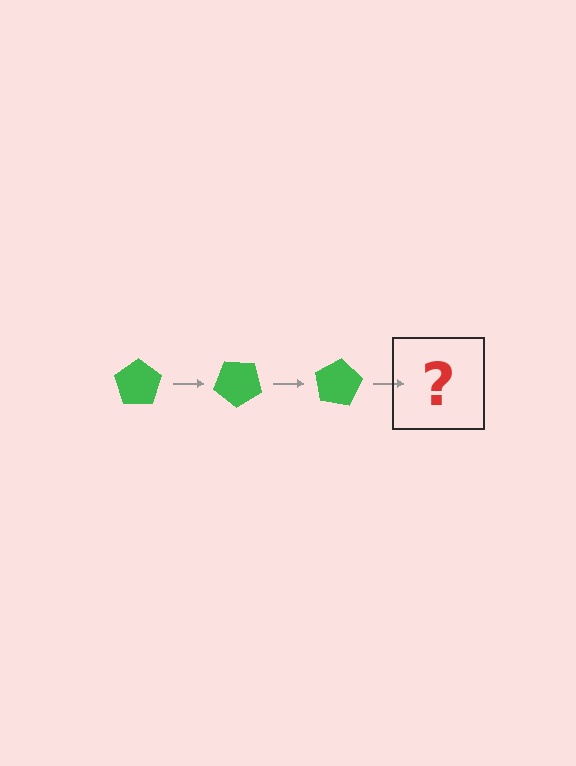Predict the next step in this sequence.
The next step is a green pentagon rotated 120 degrees.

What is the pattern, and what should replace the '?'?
The pattern is that the pentagon rotates 40 degrees each step. The '?' should be a green pentagon rotated 120 degrees.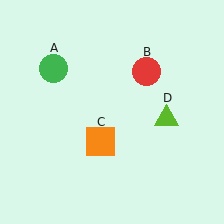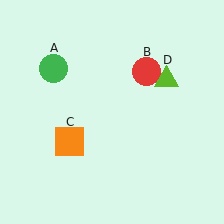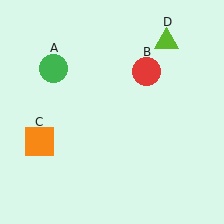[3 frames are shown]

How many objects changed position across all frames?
2 objects changed position: orange square (object C), lime triangle (object D).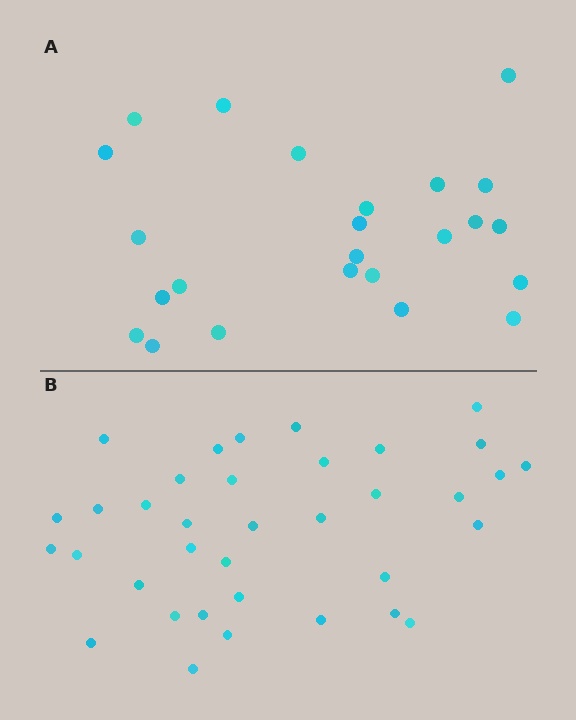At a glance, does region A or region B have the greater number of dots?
Region B (the bottom region) has more dots.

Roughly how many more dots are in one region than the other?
Region B has roughly 12 or so more dots than region A.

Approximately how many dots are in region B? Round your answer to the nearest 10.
About 40 dots. (The exact count is 36, which rounds to 40.)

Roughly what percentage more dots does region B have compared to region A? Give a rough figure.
About 50% more.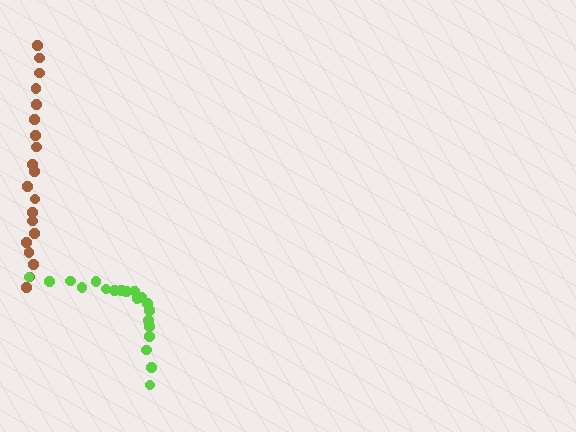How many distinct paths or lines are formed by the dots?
There are 2 distinct paths.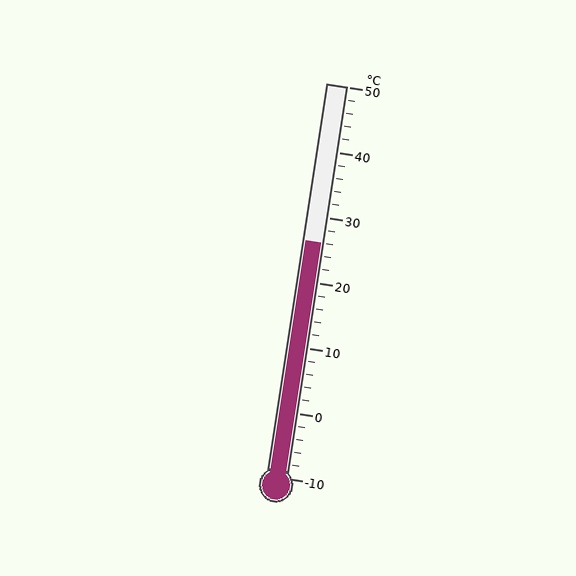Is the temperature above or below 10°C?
The temperature is above 10°C.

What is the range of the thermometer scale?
The thermometer scale ranges from -10°C to 50°C.